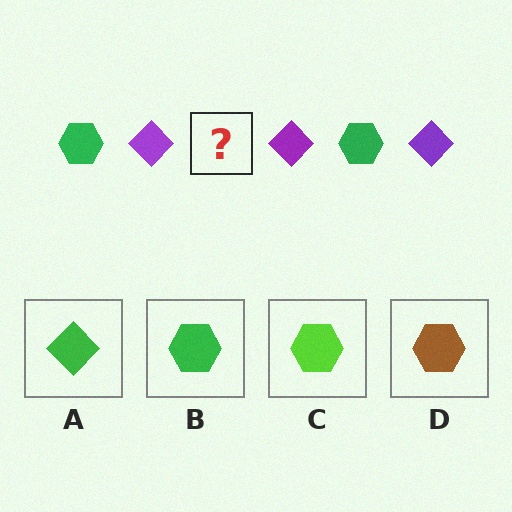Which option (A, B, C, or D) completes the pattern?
B.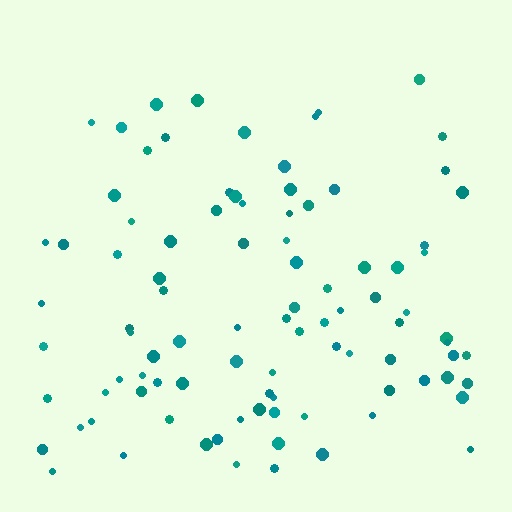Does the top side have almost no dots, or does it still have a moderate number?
Still a moderate number, just noticeably fewer than the bottom.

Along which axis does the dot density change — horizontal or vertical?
Vertical.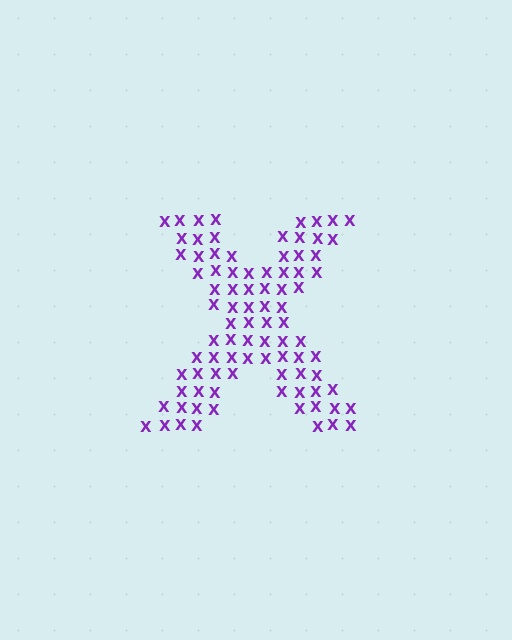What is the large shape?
The large shape is the letter X.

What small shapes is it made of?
It is made of small letter X's.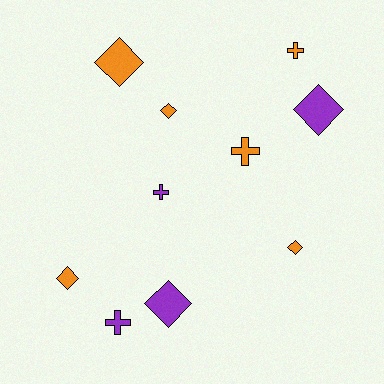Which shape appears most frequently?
Diamond, with 6 objects.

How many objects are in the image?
There are 10 objects.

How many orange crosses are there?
There are 2 orange crosses.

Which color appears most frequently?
Orange, with 6 objects.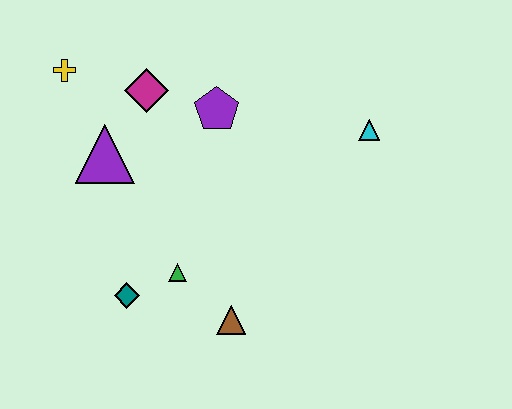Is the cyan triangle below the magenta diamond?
Yes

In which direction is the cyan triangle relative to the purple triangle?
The cyan triangle is to the right of the purple triangle.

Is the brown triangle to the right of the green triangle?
Yes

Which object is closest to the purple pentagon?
The magenta diamond is closest to the purple pentagon.